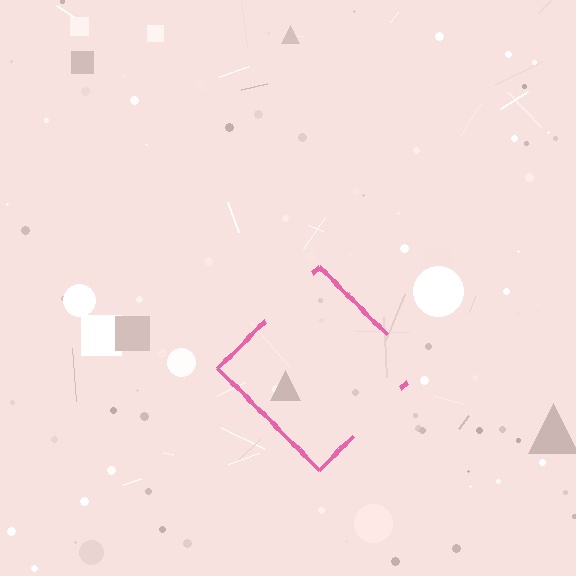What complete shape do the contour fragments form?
The contour fragments form a diamond.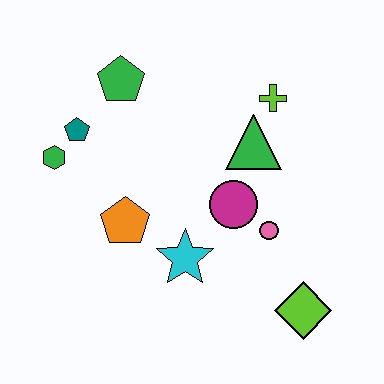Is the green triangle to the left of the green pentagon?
No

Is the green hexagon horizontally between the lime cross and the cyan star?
No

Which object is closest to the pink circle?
The magenta circle is closest to the pink circle.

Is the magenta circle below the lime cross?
Yes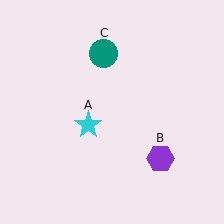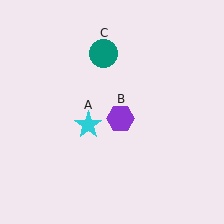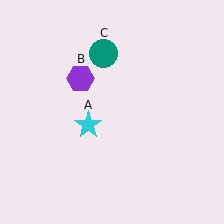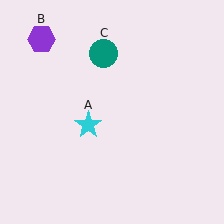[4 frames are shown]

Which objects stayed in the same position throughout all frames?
Cyan star (object A) and teal circle (object C) remained stationary.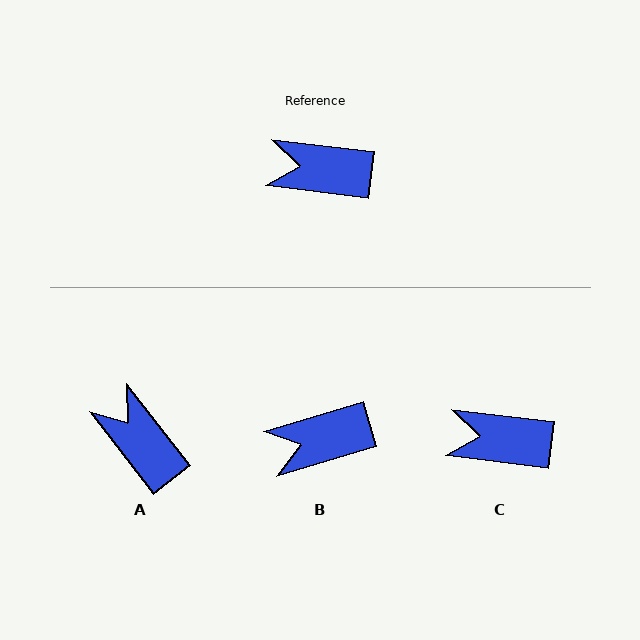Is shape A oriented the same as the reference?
No, it is off by about 45 degrees.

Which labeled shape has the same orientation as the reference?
C.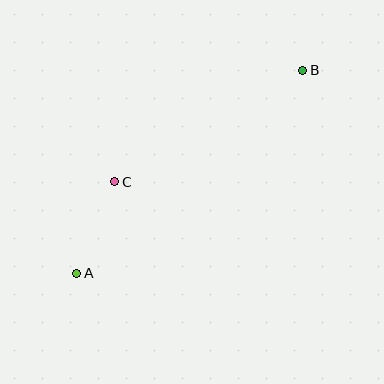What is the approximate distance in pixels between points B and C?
The distance between B and C is approximately 218 pixels.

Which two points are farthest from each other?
Points A and B are farthest from each other.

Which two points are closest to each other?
Points A and C are closest to each other.